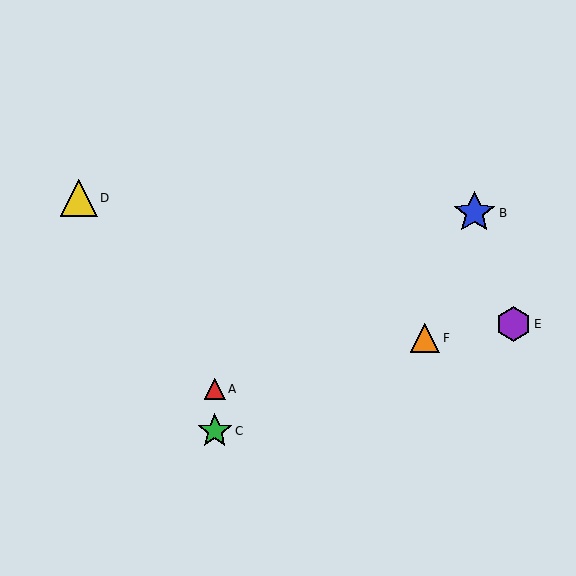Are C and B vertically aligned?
No, C is at x≈215 and B is at x≈474.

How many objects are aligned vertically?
2 objects (A, C) are aligned vertically.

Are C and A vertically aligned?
Yes, both are at x≈215.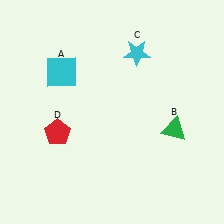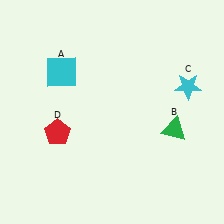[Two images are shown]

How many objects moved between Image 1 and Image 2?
1 object moved between the two images.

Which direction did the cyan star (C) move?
The cyan star (C) moved right.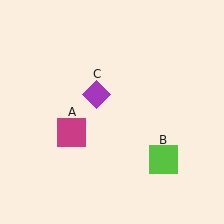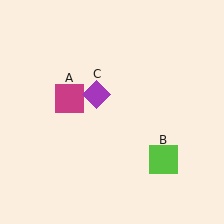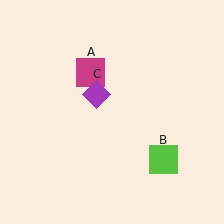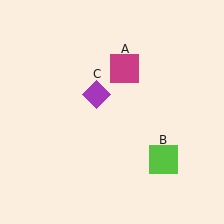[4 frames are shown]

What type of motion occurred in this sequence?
The magenta square (object A) rotated clockwise around the center of the scene.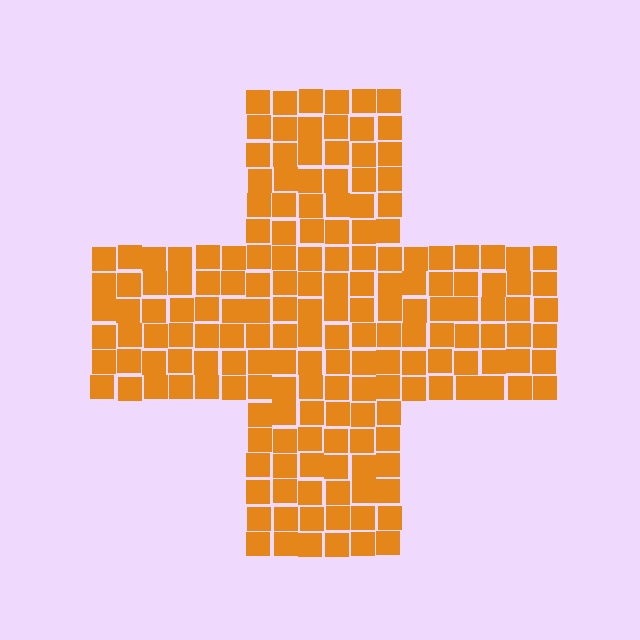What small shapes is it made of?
It is made of small squares.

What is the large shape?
The large shape is a cross.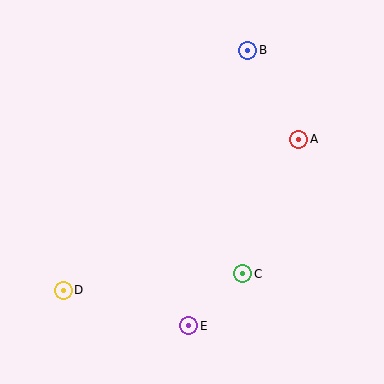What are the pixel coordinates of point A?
Point A is at (299, 139).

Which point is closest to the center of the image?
Point C at (243, 274) is closest to the center.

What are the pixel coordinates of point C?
Point C is at (243, 274).